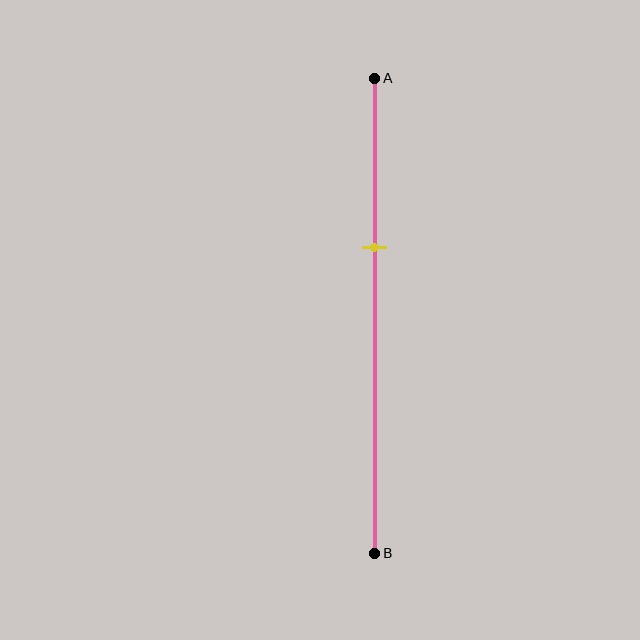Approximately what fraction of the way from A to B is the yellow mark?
The yellow mark is approximately 35% of the way from A to B.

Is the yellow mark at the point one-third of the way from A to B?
Yes, the mark is approximately at the one-third point.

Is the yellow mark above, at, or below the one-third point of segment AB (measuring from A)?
The yellow mark is approximately at the one-third point of segment AB.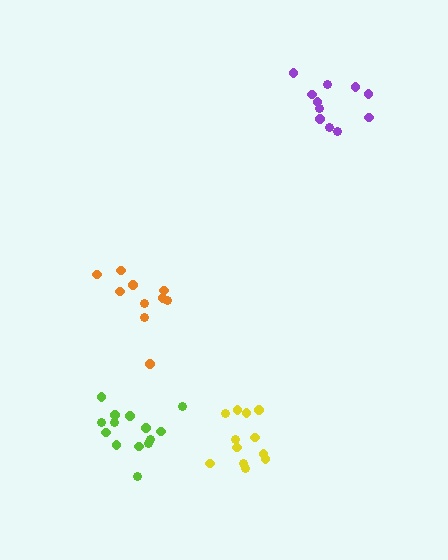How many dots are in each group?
Group 1: 10 dots, Group 2: 14 dots, Group 3: 12 dots, Group 4: 11 dots (47 total).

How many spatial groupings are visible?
There are 4 spatial groupings.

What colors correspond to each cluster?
The clusters are colored: orange, lime, yellow, purple.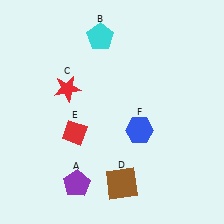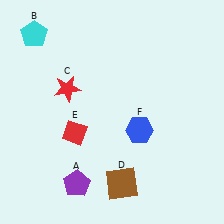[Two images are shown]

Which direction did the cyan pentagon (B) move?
The cyan pentagon (B) moved left.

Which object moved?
The cyan pentagon (B) moved left.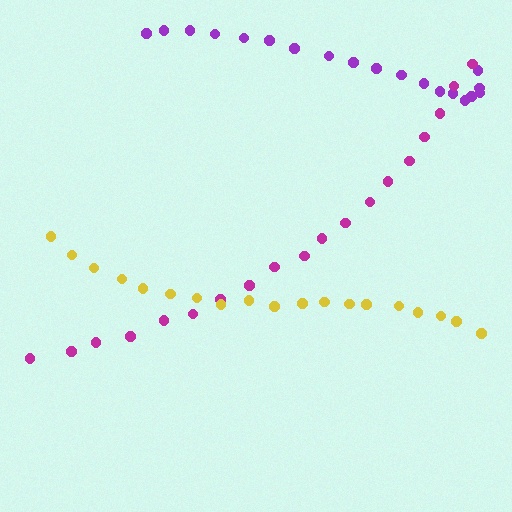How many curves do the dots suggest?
There are 3 distinct paths.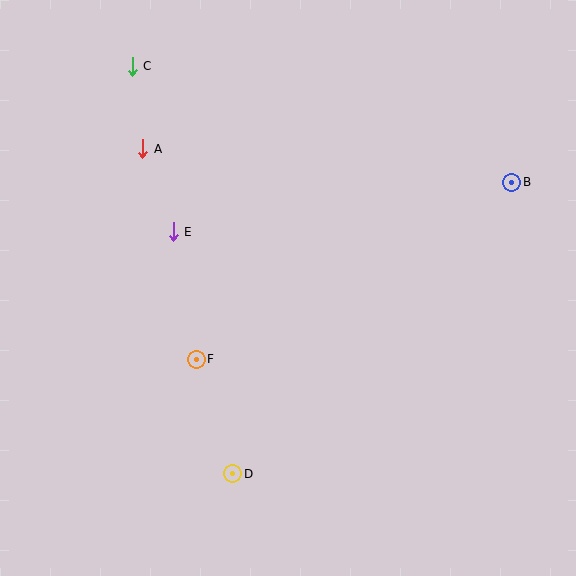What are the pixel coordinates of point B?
Point B is at (512, 182).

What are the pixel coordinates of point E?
Point E is at (173, 232).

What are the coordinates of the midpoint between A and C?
The midpoint between A and C is at (138, 107).